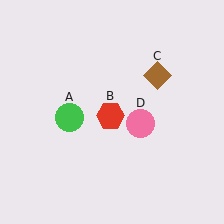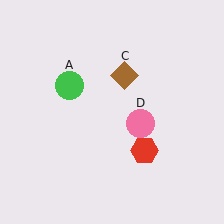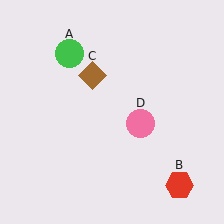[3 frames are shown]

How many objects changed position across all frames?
3 objects changed position: green circle (object A), red hexagon (object B), brown diamond (object C).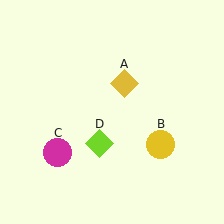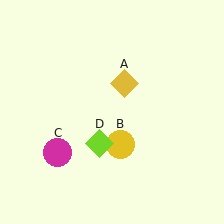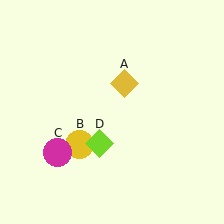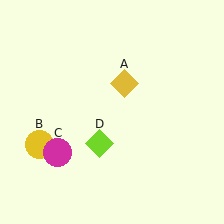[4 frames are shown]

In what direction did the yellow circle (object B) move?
The yellow circle (object B) moved left.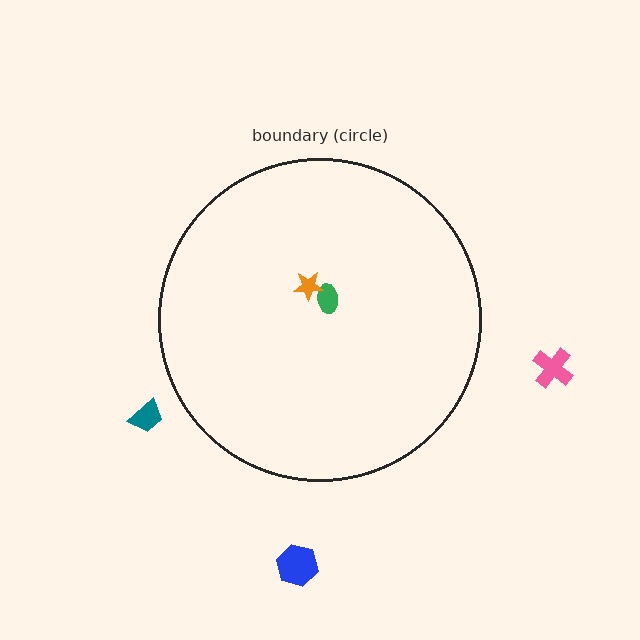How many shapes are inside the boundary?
2 inside, 3 outside.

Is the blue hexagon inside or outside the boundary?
Outside.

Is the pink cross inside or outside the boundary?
Outside.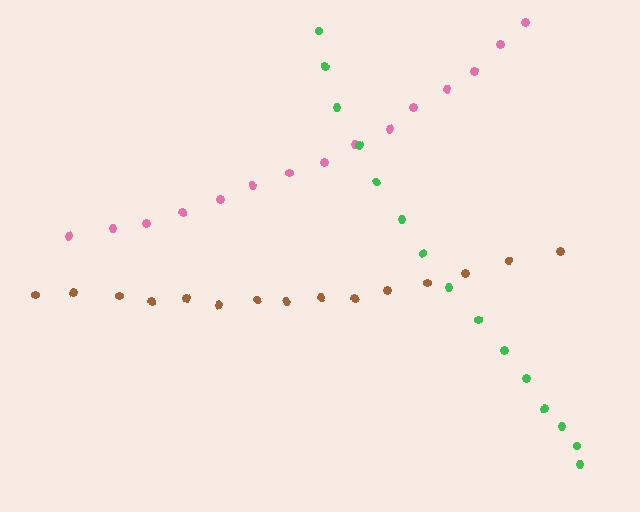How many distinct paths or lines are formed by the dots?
There are 3 distinct paths.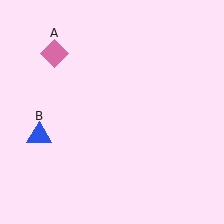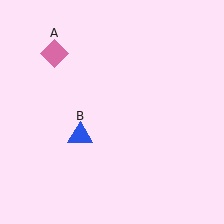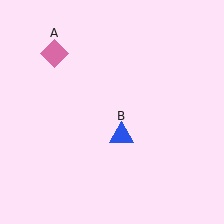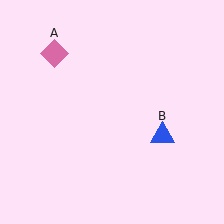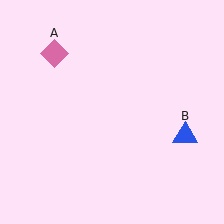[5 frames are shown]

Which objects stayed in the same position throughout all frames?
Pink diamond (object A) remained stationary.